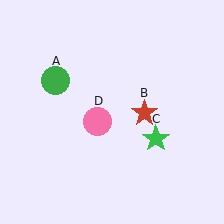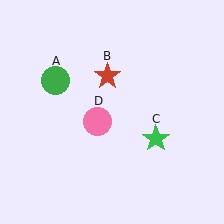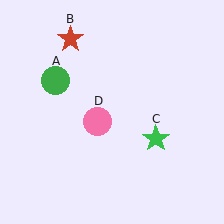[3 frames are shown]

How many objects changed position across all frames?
1 object changed position: red star (object B).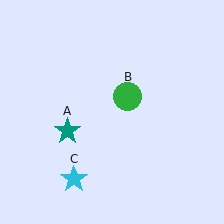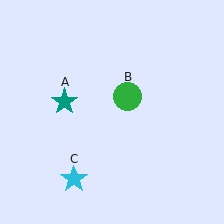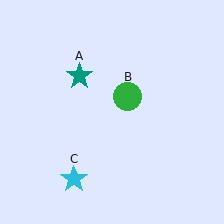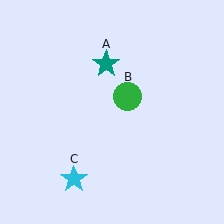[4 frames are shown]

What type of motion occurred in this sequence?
The teal star (object A) rotated clockwise around the center of the scene.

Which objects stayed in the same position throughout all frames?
Green circle (object B) and cyan star (object C) remained stationary.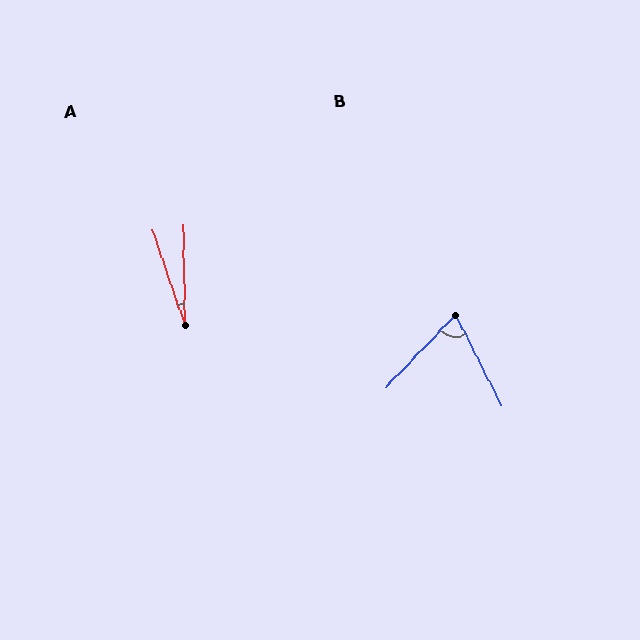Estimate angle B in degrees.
Approximately 70 degrees.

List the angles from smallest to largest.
A (18°), B (70°).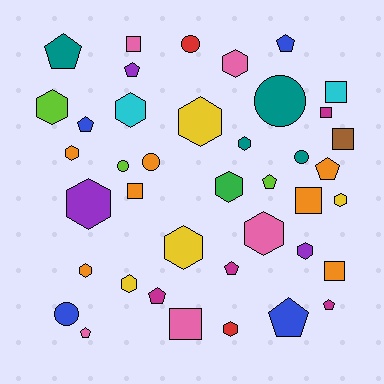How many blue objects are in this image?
There are 4 blue objects.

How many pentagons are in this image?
There are 11 pentagons.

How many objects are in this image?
There are 40 objects.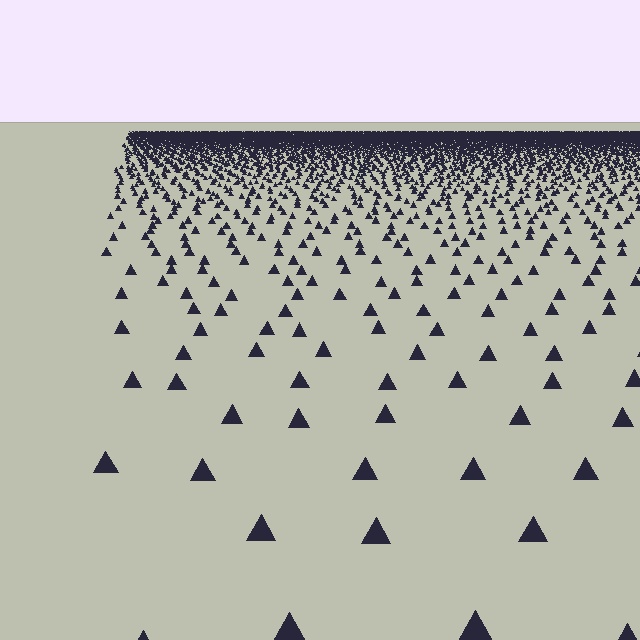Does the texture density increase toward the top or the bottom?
Density increases toward the top.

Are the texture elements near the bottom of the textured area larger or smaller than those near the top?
Larger. Near the bottom, elements are closer to the viewer and appear at a bigger on-screen size.